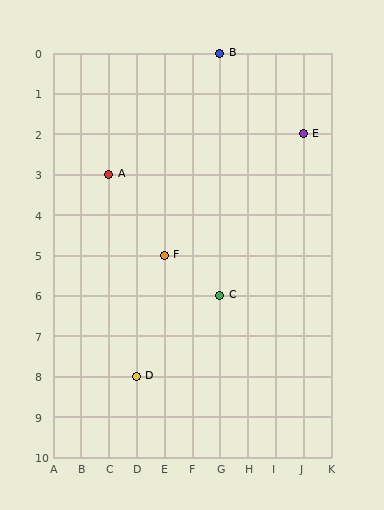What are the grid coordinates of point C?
Point C is at grid coordinates (G, 6).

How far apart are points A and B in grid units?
Points A and B are 4 columns and 3 rows apart (about 5.0 grid units diagonally).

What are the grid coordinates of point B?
Point B is at grid coordinates (G, 0).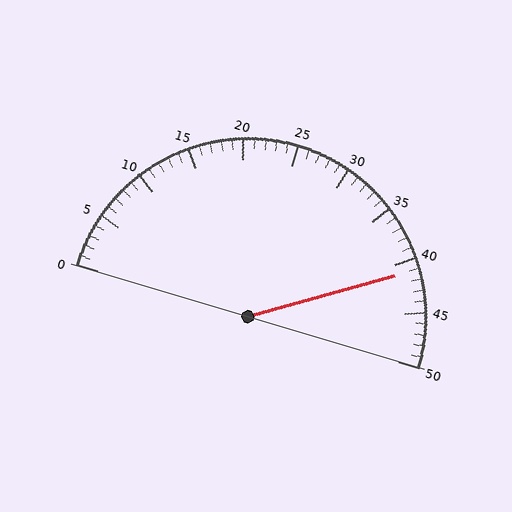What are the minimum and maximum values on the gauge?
The gauge ranges from 0 to 50.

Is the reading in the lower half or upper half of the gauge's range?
The reading is in the upper half of the range (0 to 50).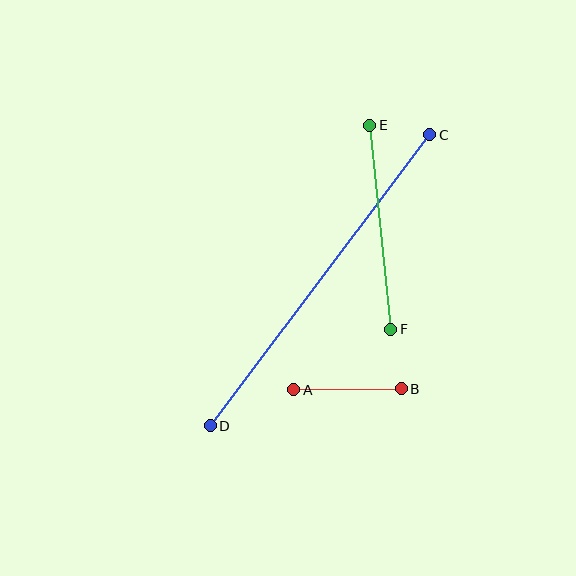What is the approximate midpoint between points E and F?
The midpoint is at approximately (380, 227) pixels.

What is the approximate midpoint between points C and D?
The midpoint is at approximately (320, 280) pixels.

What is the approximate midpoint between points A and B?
The midpoint is at approximately (348, 389) pixels.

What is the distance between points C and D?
The distance is approximately 364 pixels.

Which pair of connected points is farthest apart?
Points C and D are farthest apart.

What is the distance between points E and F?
The distance is approximately 205 pixels.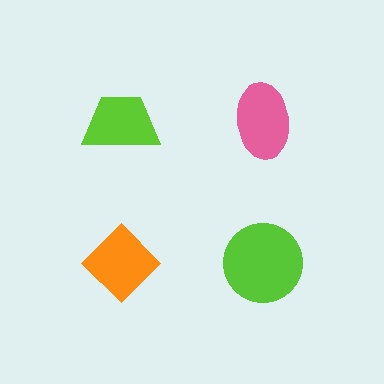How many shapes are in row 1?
2 shapes.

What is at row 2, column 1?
An orange diamond.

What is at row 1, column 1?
A lime trapezoid.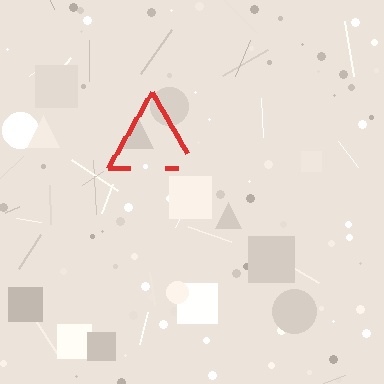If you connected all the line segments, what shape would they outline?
They would outline a triangle.